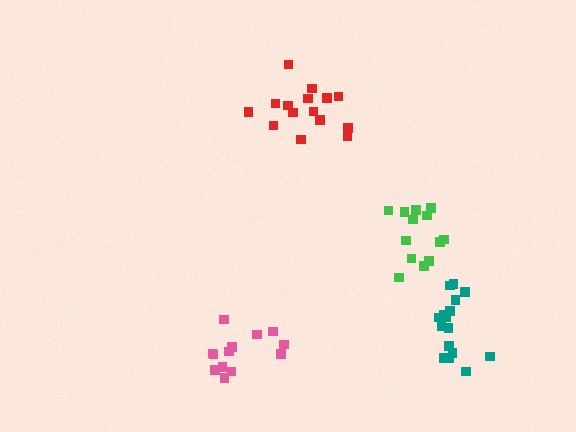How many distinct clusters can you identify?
There are 4 distinct clusters.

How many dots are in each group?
Group 1: 13 dots, Group 2: 16 dots, Group 3: 13 dots, Group 4: 15 dots (57 total).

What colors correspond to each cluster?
The clusters are colored: pink, teal, green, red.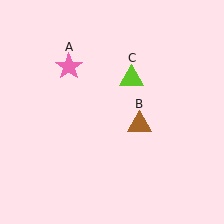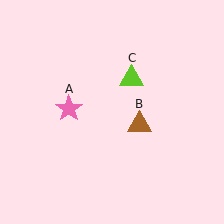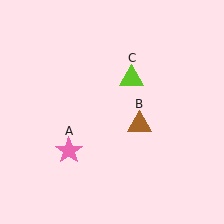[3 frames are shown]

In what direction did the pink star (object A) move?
The pink star (object A) moved down.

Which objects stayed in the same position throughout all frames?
Brown triangle (object B) and lime triangle (object C) remained stationary.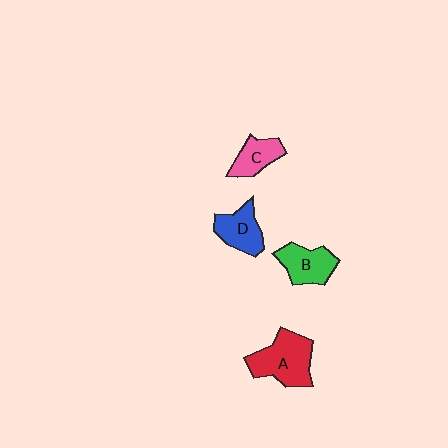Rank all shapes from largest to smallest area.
From largest to smallest: A (red), B (green), D (blue), C (pink).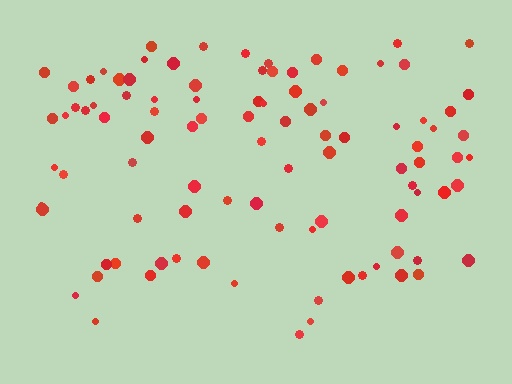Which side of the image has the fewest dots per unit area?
The bottom.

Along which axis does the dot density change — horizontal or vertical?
Vertical.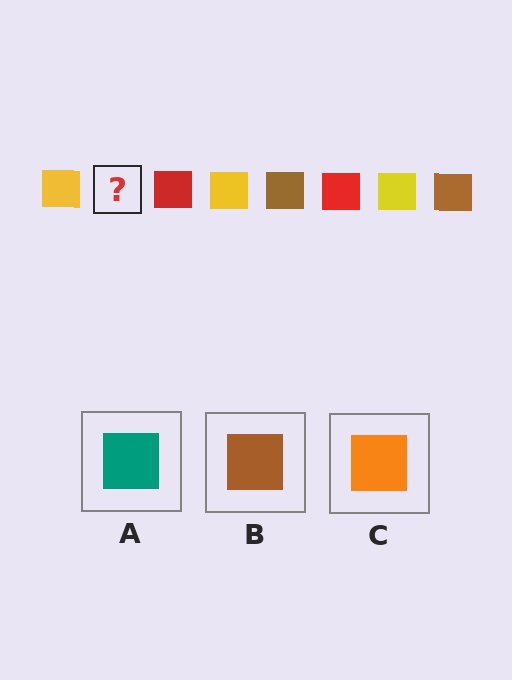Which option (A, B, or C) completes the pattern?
B.